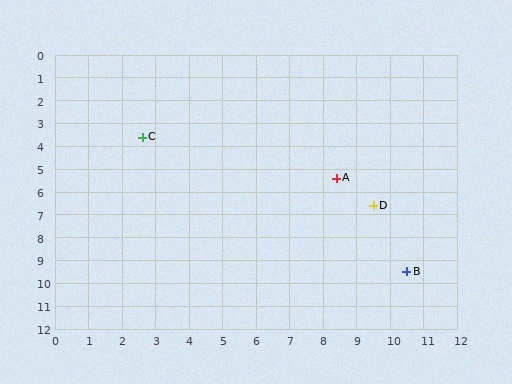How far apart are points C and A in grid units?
Points C and A are about 6.1 grid units apart.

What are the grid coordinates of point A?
Point A is at approximately (8.4, 5.4).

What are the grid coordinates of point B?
Point B is at approximately (10.5, 9.5).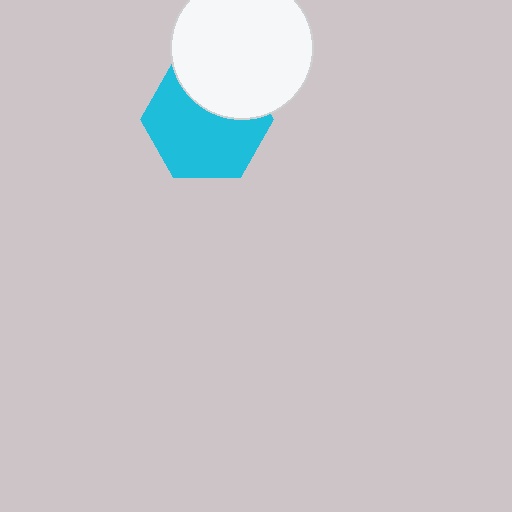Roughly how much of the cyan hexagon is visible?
Most of it is visible (roughly 66%).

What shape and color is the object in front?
The object in front is a white circle.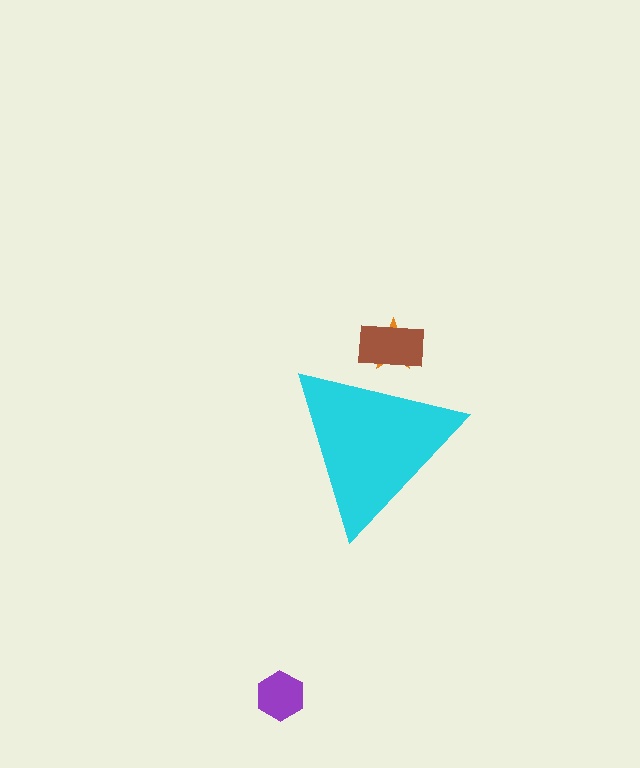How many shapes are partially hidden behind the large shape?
2 shapes are partially hidden.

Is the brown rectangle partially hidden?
Yes, the brown rectangle is partially hidden behind the cyan triangle.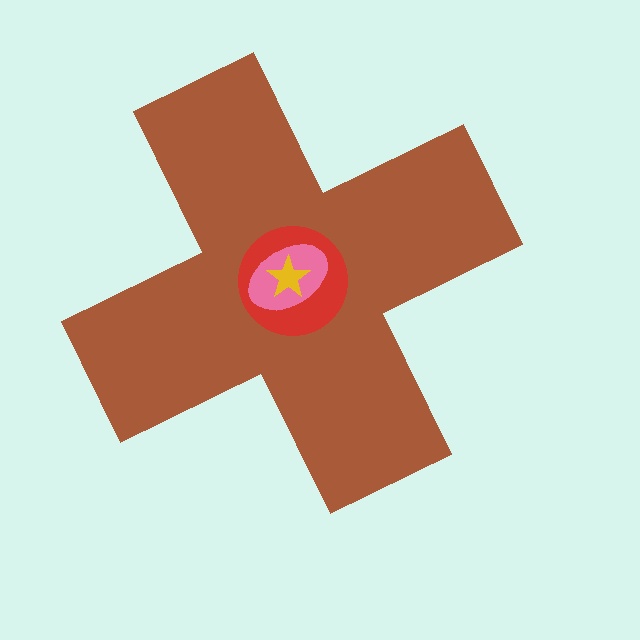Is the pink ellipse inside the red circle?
Yes.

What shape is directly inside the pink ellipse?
The yellow star.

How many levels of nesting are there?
4.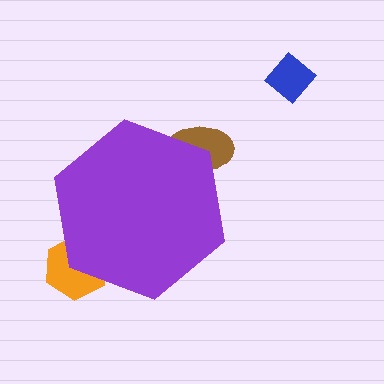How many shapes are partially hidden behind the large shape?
2 shapes are partially hidden.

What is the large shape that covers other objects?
A purple hexagon.